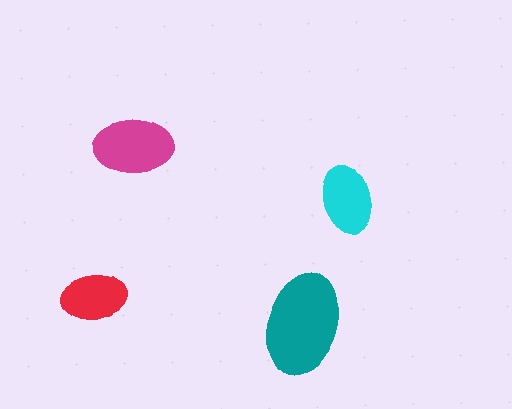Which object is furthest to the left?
The red ellipse is leftmost.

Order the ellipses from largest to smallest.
the teal one, the magenta one, the cyan one, the red one.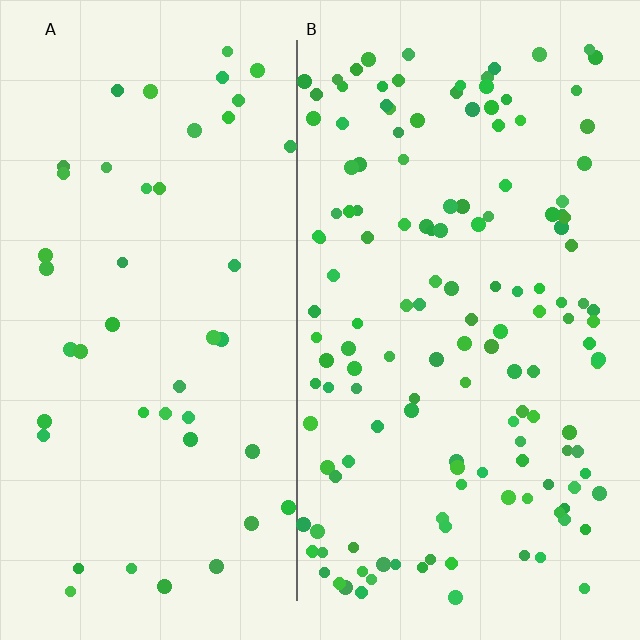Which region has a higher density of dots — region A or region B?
B (the right).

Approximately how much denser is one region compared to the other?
Approximately 3.1× — region B over region A.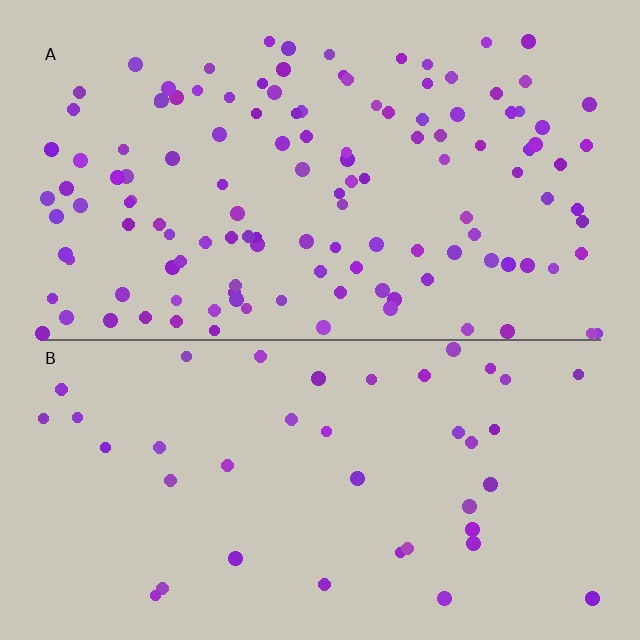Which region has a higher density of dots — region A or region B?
A (the top).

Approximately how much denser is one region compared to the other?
Approximately 3.2× — region A over region B.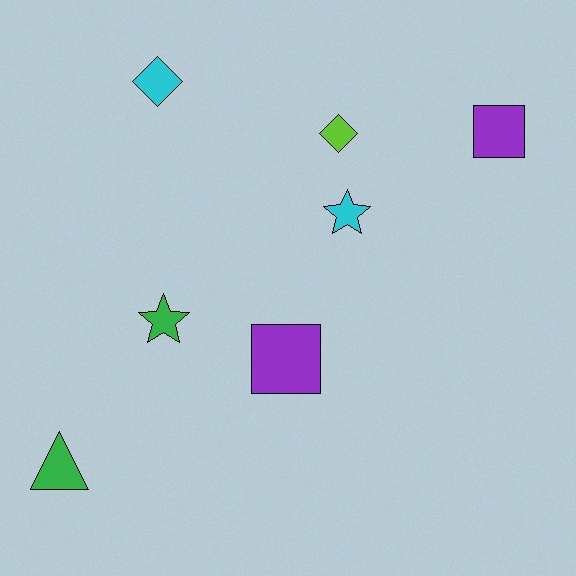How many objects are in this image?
There are 7 objects.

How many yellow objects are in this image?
There are no yellow objects.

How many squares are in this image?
There are 2 squares.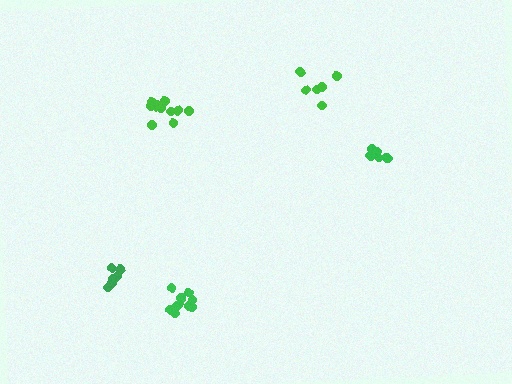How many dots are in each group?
Group 1: 11 dots, Group 2: 6 dots, Group 3: 12 dots, Group 4: 6 dots, Group 5: 6 dots (41 total).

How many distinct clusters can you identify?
There are 5 distinct clusters.